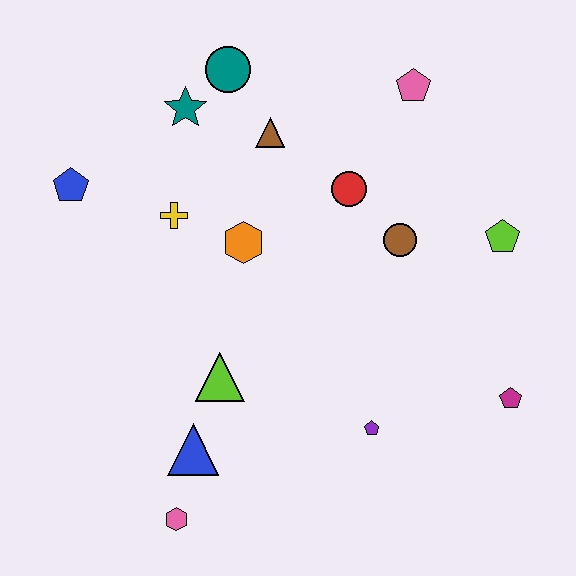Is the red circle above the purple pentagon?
Yes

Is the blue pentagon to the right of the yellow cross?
No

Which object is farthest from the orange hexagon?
The magenta pentagon is farthest from the orange hexagon.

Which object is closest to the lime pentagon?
The brown circle is closest to the lime pentagon.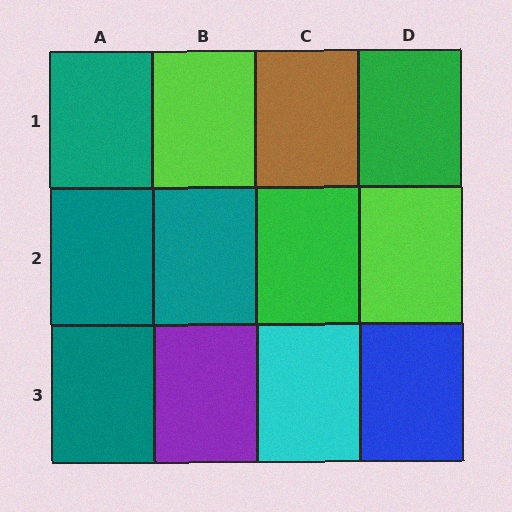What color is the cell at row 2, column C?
Green.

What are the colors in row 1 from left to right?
Teal, lime, brown, green.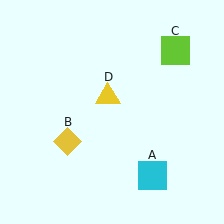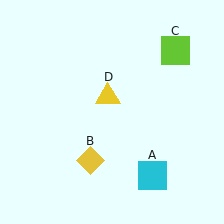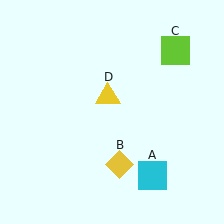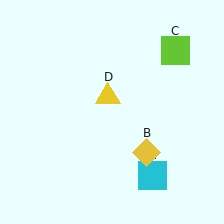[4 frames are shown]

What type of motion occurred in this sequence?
The yellow diamond (object B) rotated counterclockwise around the center of the scene.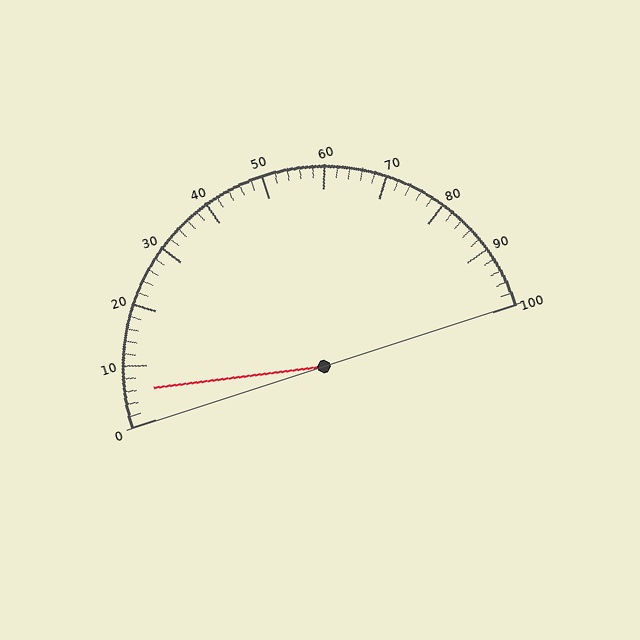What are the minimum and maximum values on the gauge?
The gauge ranges from 0 to 100.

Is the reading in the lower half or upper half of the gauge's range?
The reading is in the lower half of the range (0 to 100).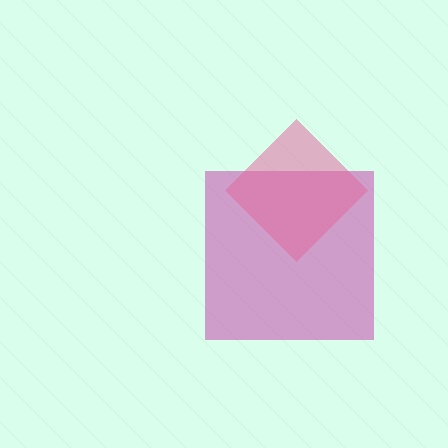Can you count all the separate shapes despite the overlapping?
Yes, there are 2 separate shapes.